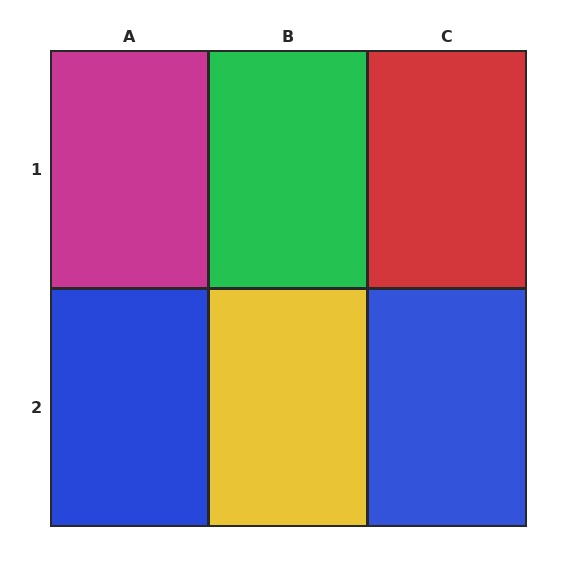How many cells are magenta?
1 cell is magenta.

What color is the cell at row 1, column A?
Magenta.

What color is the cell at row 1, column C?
Red.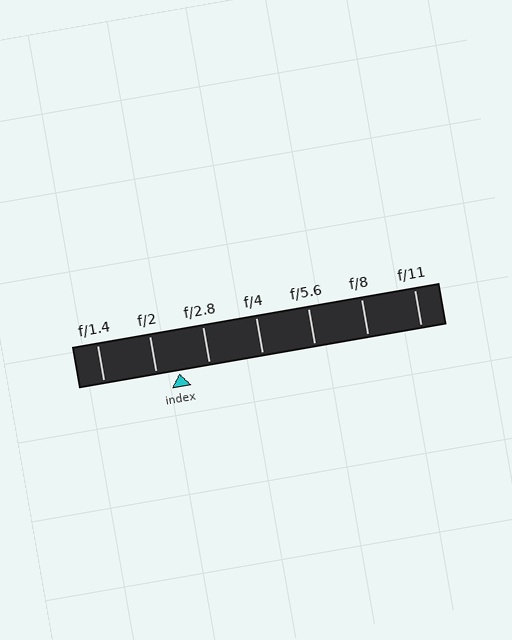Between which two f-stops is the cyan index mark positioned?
The index mark is between f/2 and f/2.8.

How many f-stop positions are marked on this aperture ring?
There are 7 f-stop positions marked.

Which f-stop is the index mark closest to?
The index mark is closest to f/2.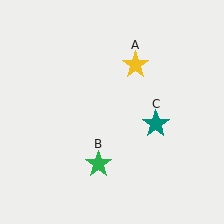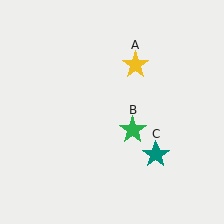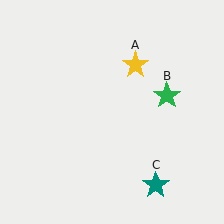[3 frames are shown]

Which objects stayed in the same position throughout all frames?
Yellow star (object A) remained stationary.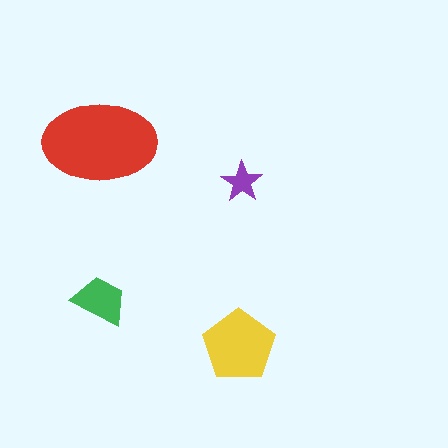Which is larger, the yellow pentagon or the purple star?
The yellow pentagon.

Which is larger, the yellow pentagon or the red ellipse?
The red ellipse.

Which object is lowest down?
The yellow pentagon is bottommost.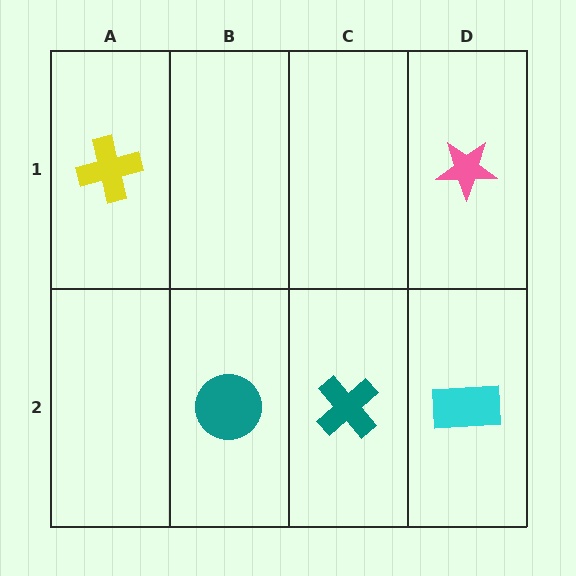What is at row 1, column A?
A yellow cross.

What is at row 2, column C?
A teal cross.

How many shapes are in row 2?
3 shapes.